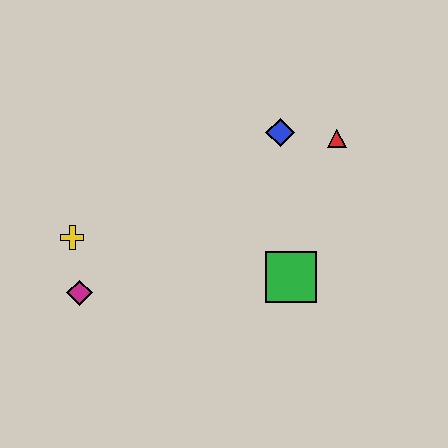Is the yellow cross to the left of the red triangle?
Yes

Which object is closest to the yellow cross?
The magenta diamond is closest to the yellow cross.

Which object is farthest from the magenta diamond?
The red triangle is farthest from the magenta diamond.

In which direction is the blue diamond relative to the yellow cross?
The blue diamond is to the right of the yellow cross.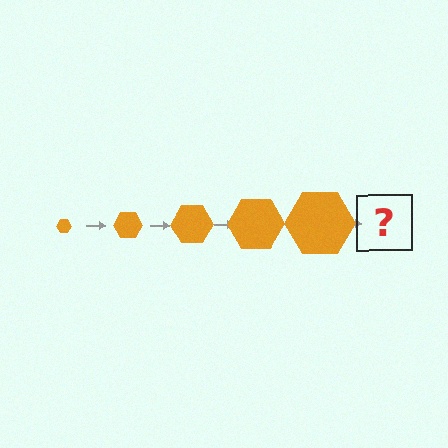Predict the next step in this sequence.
The next step is an orange hexagon, larger than the previous one.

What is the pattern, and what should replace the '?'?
The pattern is that the hexagon gets progressively larger each step. The '?' should be an orange hexagon, larger than the previous one.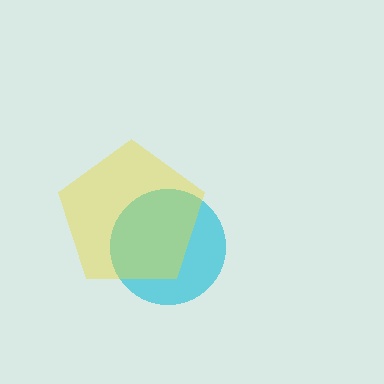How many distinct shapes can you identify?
There are 2 distinct shapes: a cyan circle, a yellow pentagon.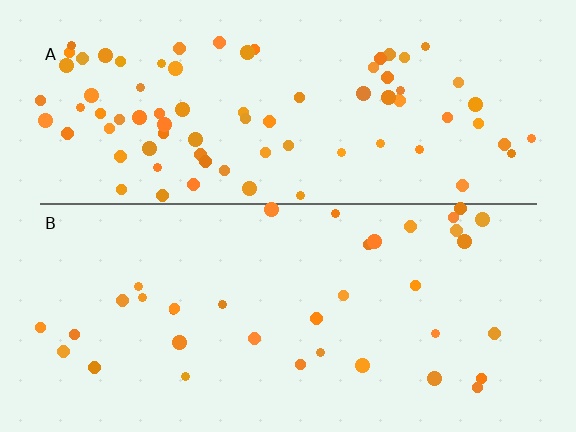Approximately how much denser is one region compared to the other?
Approximately 2.2× — region A over region B.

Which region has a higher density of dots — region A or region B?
A (the top).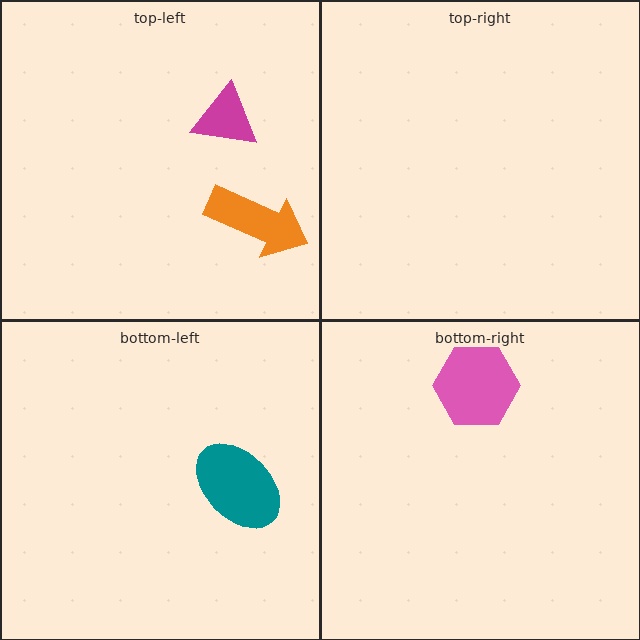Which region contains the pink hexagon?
The bottom-right region.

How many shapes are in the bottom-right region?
1.